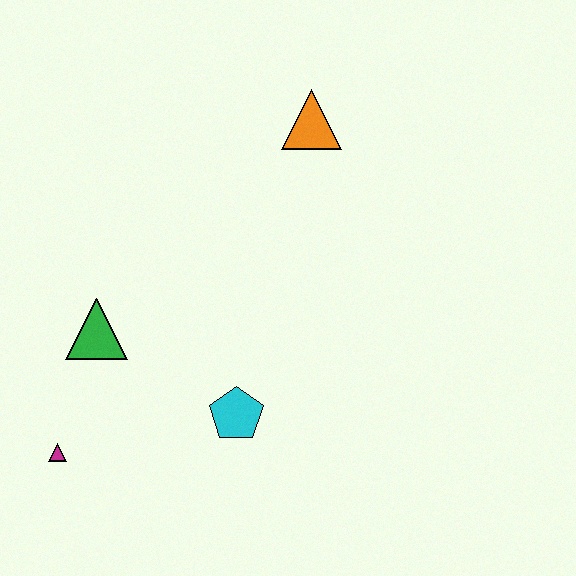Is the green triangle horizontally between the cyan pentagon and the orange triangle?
No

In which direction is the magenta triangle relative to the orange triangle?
The magenta triangle is below the orange triangle.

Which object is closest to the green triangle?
The magenta triangle is closest to the green triangle.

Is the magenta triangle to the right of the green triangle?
No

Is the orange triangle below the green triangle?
No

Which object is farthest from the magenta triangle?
The orange triangle is farthest from the magenta triangle.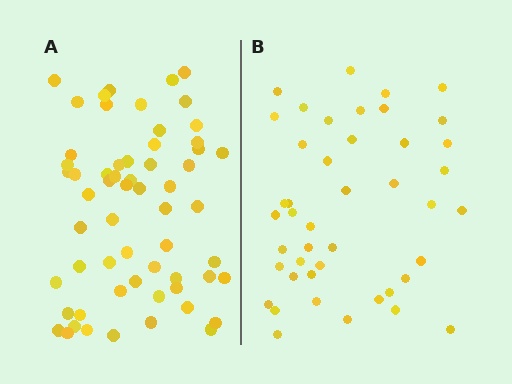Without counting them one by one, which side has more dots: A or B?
Region A (the left region) has more dots.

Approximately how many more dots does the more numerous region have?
Region A has approximately 15 more dots than region B.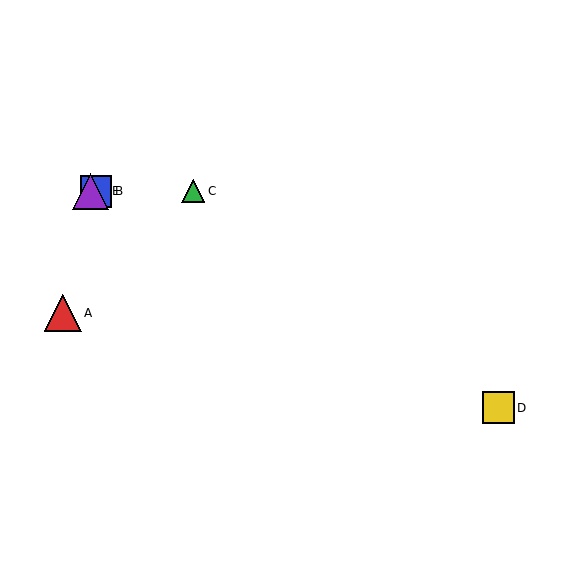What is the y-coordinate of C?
Object C is at y≈191.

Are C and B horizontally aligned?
Yes, both are at y≈191.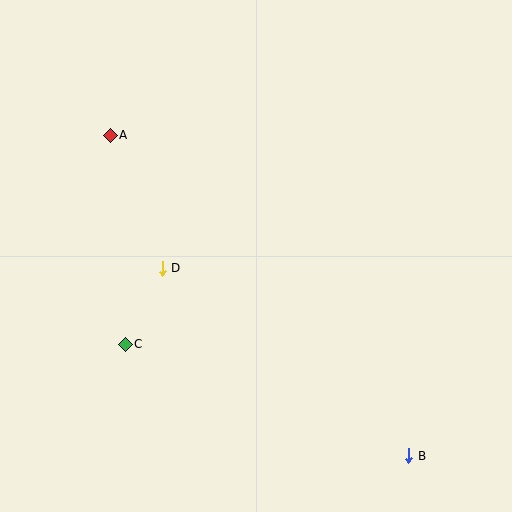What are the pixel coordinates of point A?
Point A is at (110, 135).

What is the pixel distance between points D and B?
The distance between D and B is 310 pixels.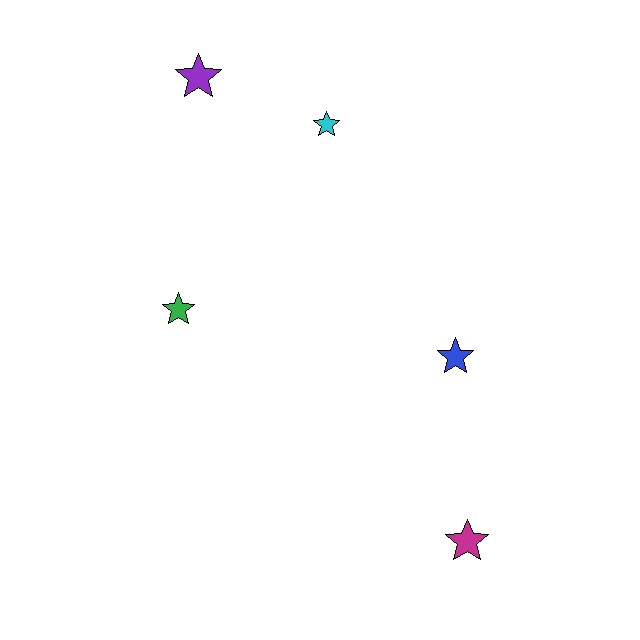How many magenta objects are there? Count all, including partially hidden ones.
There is 1 magenta object.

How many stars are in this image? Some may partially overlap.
There are 5 stars.